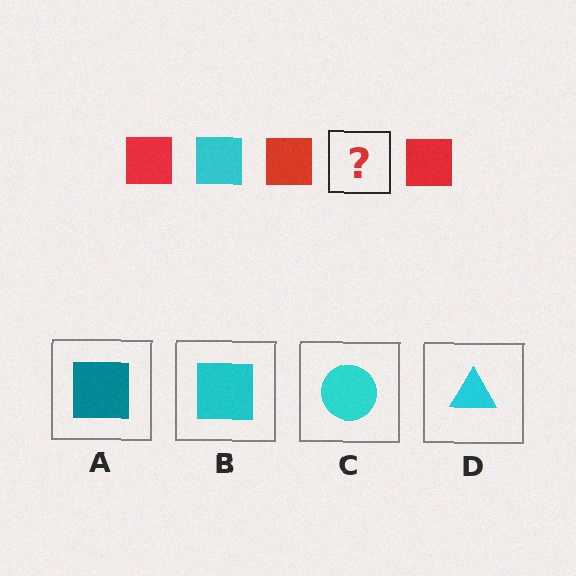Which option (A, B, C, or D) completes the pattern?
B.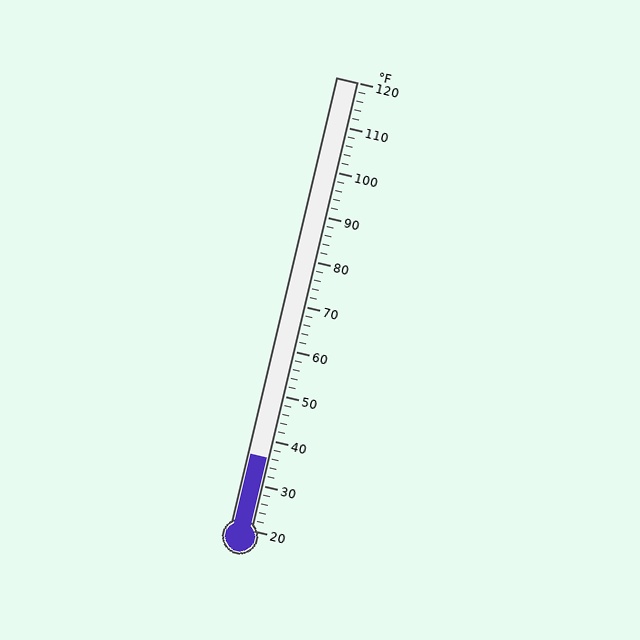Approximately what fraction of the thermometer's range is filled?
The thermometer is filled to approximately 15% of its range.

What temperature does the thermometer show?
The thermometer shows approximately 36°F.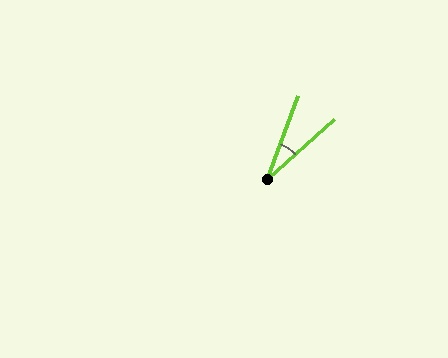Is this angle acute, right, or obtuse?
It is acute.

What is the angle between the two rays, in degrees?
Approximately 28 degrees.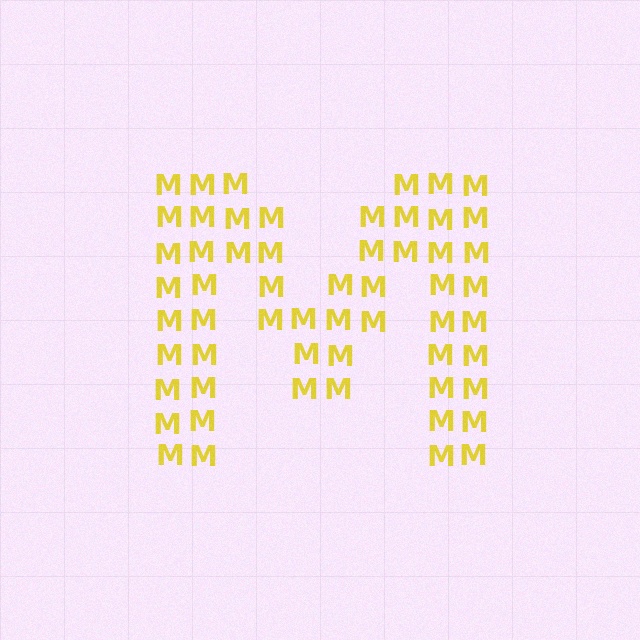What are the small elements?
The small elements are letter M's.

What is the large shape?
The large shape is the letter M.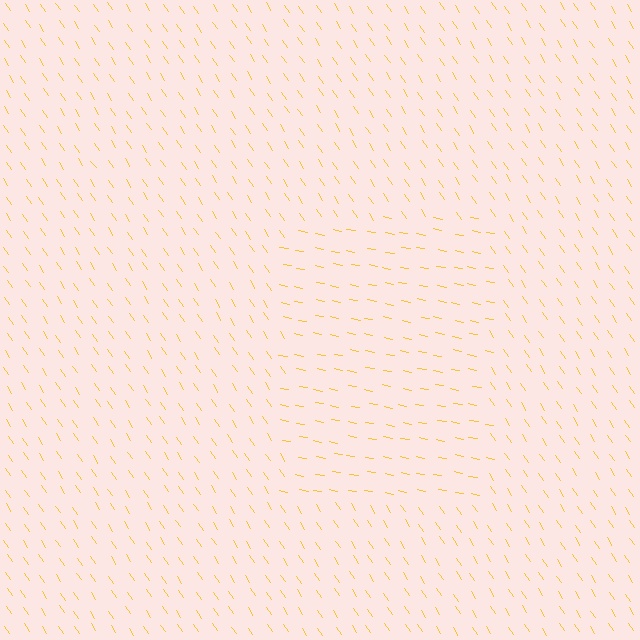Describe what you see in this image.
The image is filled with small yellow line segments. A rectangle region in the image has lines oriented differently from the surrounding lines, creating a visible texture boundary.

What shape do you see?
I see a rectangle.